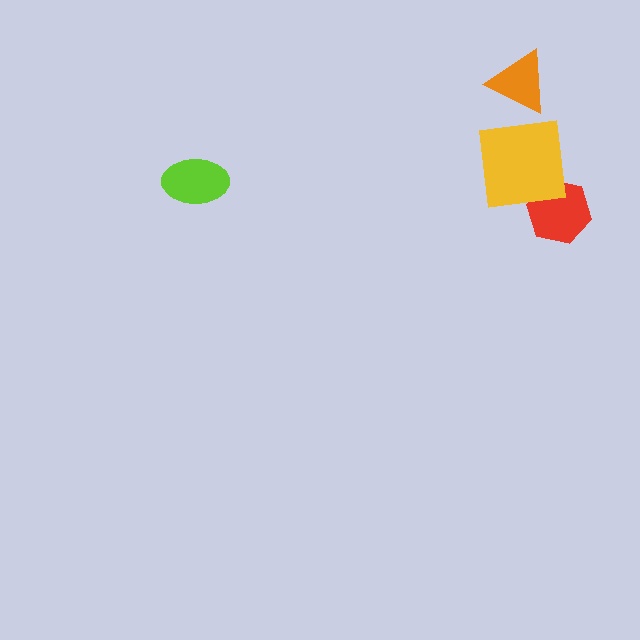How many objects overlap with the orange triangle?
0 objects overlap with the orange triangle.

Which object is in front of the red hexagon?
The yellow square is in front of the red hexagon.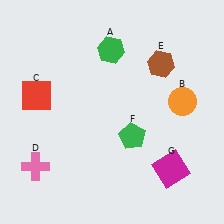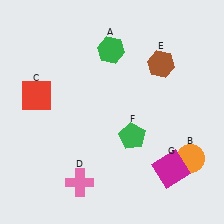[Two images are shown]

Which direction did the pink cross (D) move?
The pink cross (D) moved right.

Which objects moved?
The objects that moved are: the orange circle (B), the pink cross (D).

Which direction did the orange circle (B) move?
The orange circle (B) moved down.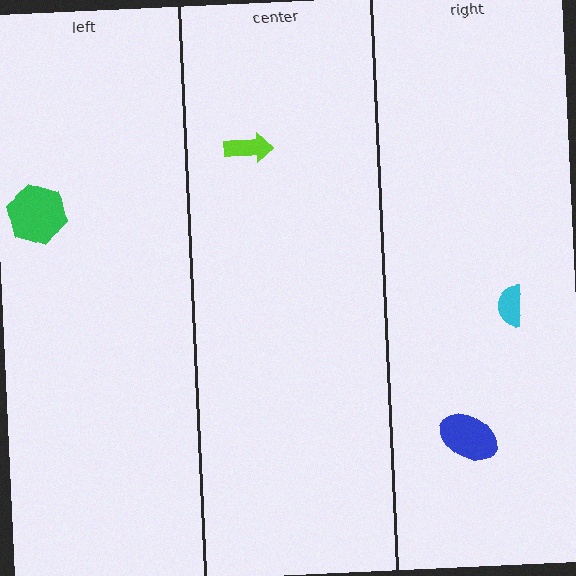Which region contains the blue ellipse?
The right region.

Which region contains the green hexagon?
The left region.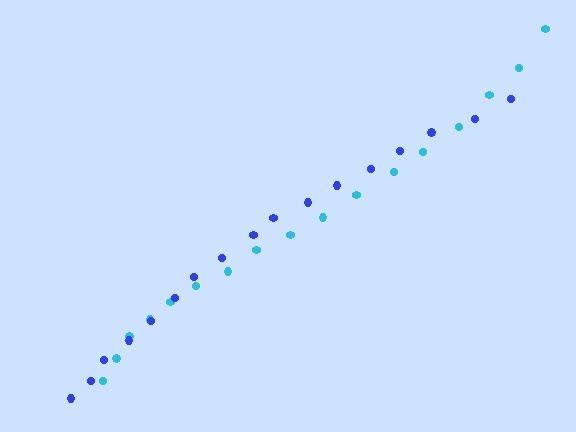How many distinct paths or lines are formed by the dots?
There are 2 distinct paths.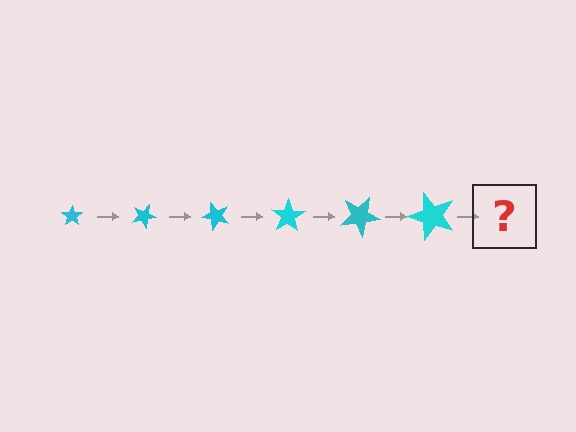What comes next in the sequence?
The next element should be a star, larger than the previous one and rotated 150 degrees from the start.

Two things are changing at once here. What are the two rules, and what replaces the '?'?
The two rules are that the star grows larger each step and it rotates 25 degrees each step. The '?' should be a star, larger than the previous one and rotated 150 degrees from the start.